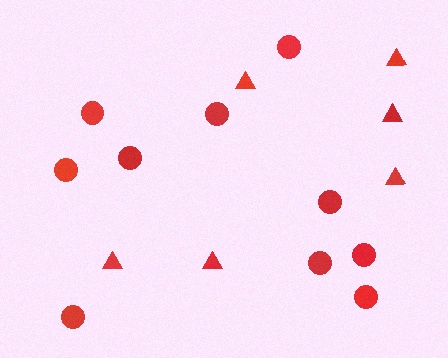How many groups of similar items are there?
There are 2 groups: one group of circles (10) and one group of triangles (6).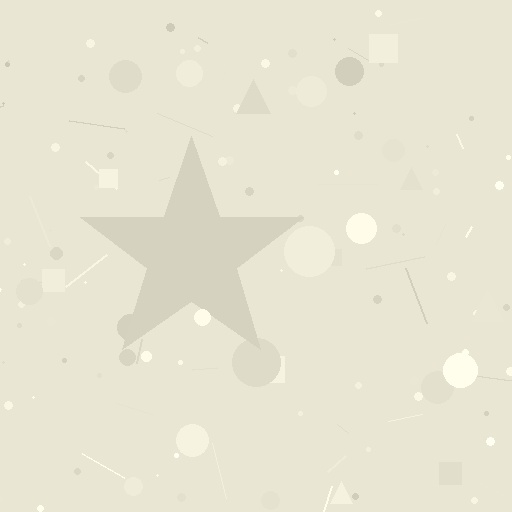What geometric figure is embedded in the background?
A star is embedded in the background.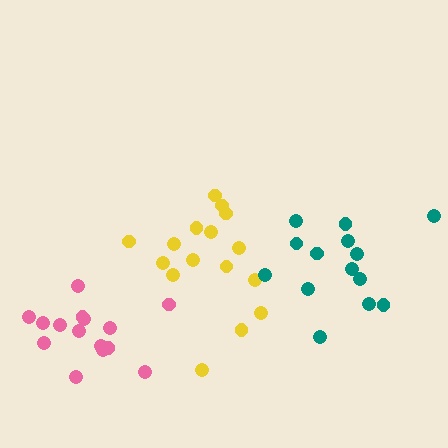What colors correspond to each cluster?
The clusters are colored: yellow, pink, teal.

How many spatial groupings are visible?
There are 3 spatial groupings.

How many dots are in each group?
Group 1: 16 dots, Group 2: 15 dots, Group 3: 14 dots (45 total).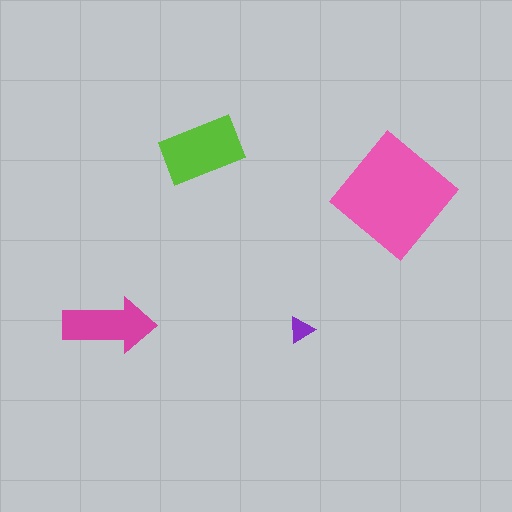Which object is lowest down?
The purple triangle is bottommost.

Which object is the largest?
The pink diamond.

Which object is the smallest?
The purple triangle.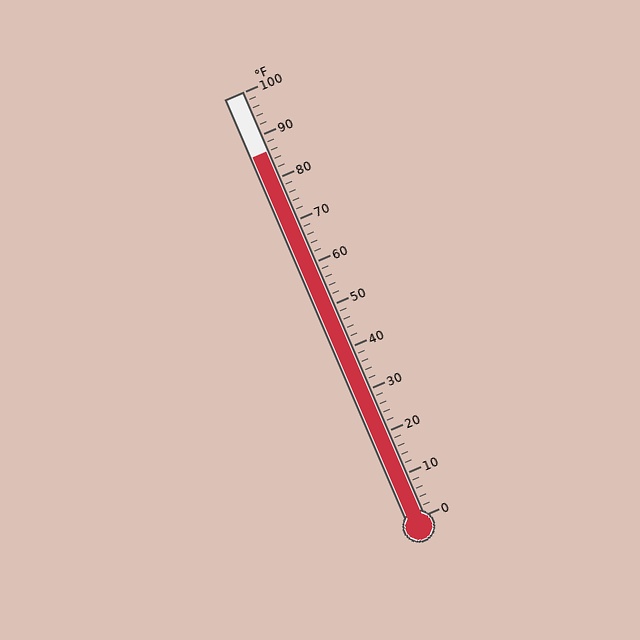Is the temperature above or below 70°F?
The temperature is above 70°F.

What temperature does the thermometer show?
The thermometer shows approximately 86°F.